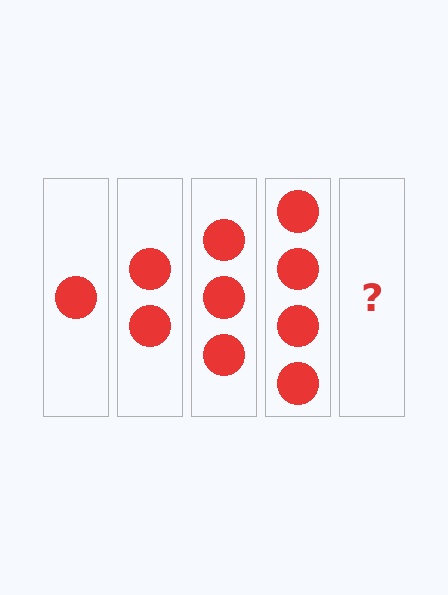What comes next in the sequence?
The next element should be 5 circles.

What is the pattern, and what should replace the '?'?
The pattern is that each step adds one more circle. The '?' should be 5 circles.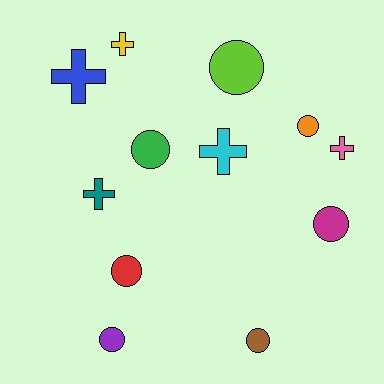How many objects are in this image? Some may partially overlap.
There are 12 objects.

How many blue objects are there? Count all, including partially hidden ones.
There is 1 blue object.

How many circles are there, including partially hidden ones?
There are 7 circles.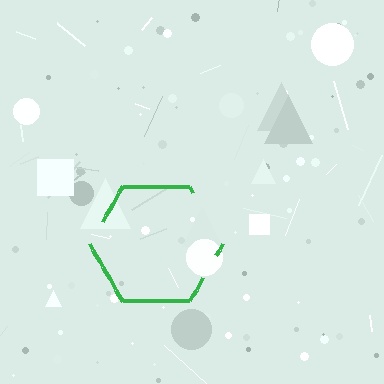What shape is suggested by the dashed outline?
The dashed outline suggests a hexagon.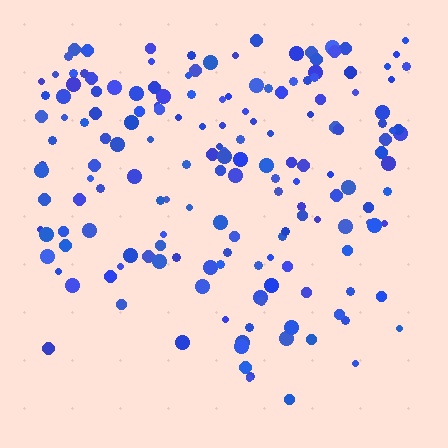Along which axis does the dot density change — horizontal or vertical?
Vertical.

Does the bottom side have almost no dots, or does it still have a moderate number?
Still a moderate number, just noticeably fewer than the top.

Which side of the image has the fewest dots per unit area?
The bottom.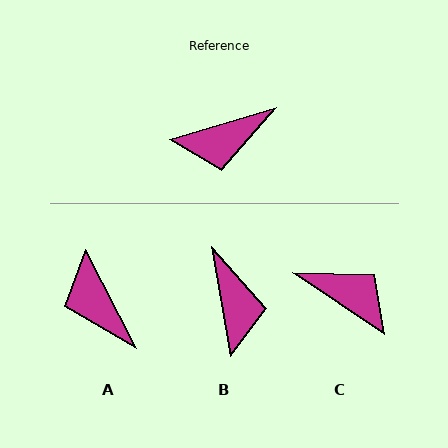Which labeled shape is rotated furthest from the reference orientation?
C, about 130 degrees away.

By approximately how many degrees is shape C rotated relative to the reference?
Approximately 130 degrees counter-clockwise.